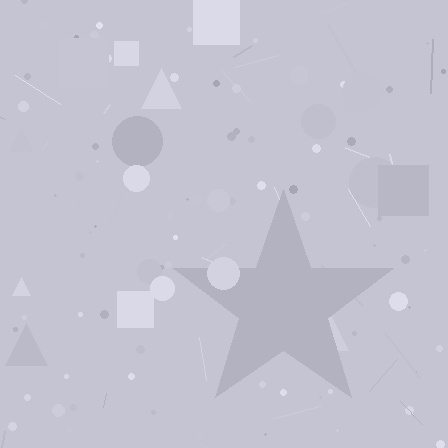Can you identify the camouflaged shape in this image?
The camouflaged shape is a star.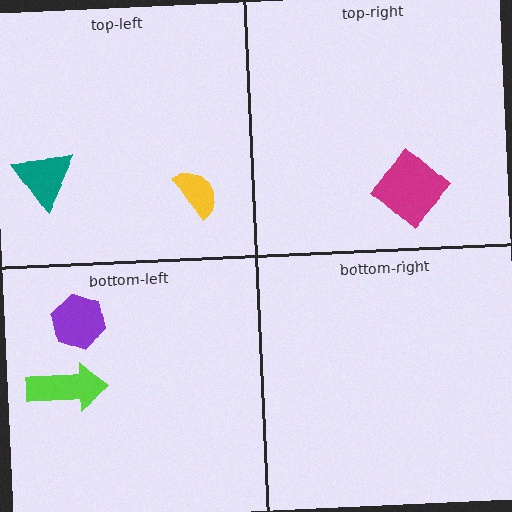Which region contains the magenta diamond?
The top-right region.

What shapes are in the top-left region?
The teal triangle, the yellow semicircle.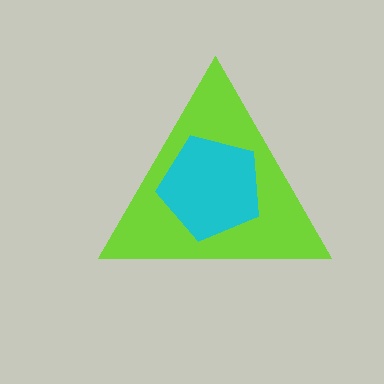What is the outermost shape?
The lime triangle.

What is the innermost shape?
The cyan pentagon.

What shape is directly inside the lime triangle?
The cyan pentagon.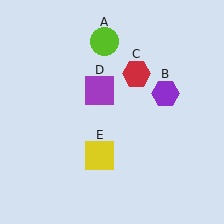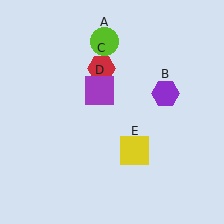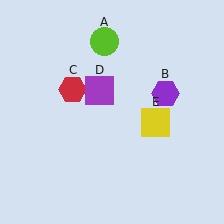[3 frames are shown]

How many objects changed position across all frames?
2 objects changed position: red hexagon (object C), yellow square (object E).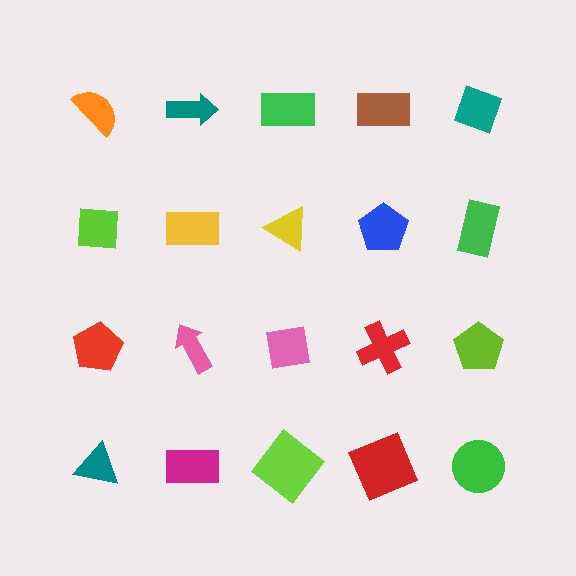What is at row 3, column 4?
A red cross.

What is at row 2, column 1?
A lime square.